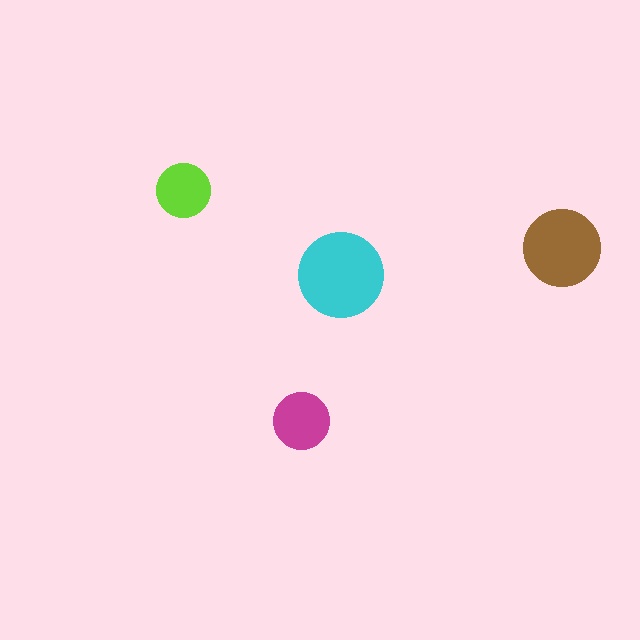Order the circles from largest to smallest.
the cyan one, the brown one, the magenta one, the lime one.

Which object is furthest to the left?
The lime circle is leftmost.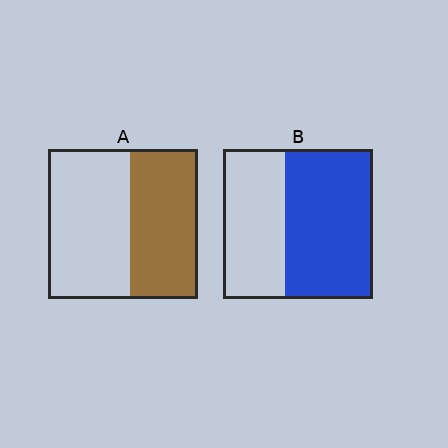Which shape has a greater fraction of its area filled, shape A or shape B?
Shape B.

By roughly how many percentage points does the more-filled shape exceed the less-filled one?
By roughly 15 percentage points (B over A).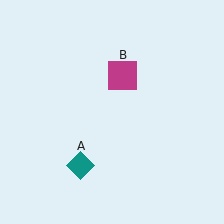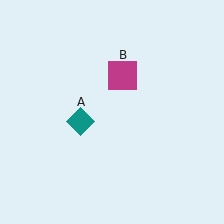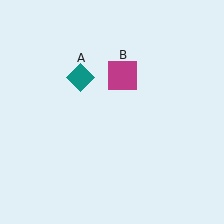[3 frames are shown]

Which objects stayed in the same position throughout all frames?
Magenta square (object B) remained stationary.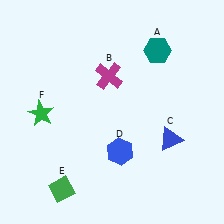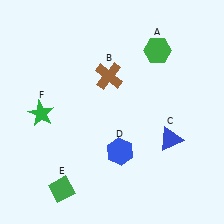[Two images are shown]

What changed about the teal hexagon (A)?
In Image 1, A is teal. In Image 2, it changed to green.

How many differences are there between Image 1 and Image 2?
There are 2 differences between the two images.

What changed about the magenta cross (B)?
In Image 1, B is magenta. In Image 2, it changed to brown.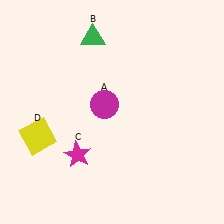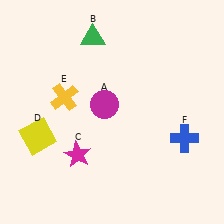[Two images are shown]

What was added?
A yellow cross (E), a blue cross (F) were added in Image 2.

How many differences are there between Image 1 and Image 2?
There are 2 differences between the two images.